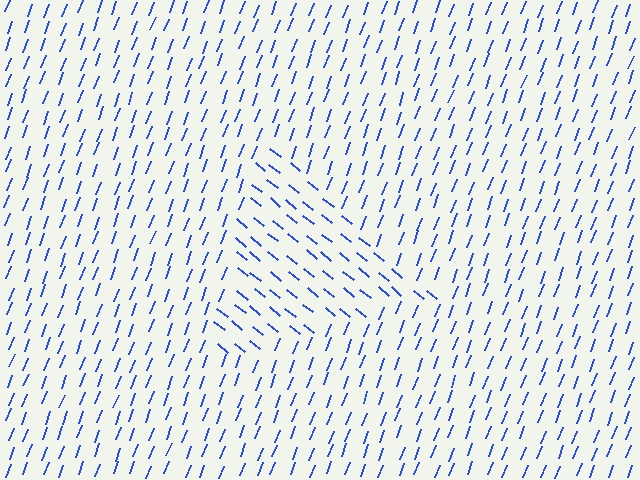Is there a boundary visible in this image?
Yes, there is a texture boundary formed by a change in line orientation.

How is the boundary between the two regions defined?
The boundary is defined purely by a change in line orientation (approximately 71 degrees difference). All lines are the same color and thickness.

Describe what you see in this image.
The image is filled with small blue line segments. A triangle region in the image has lines oriented differently from the surrounding lines, creating a visible texture boundary.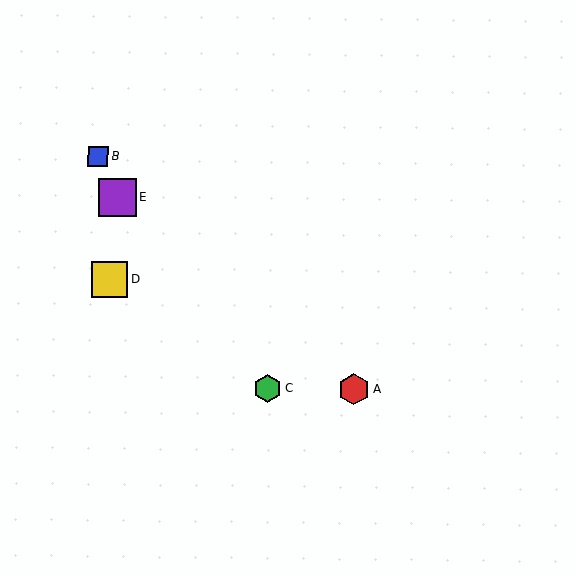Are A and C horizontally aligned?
Yes, both are at y≈389.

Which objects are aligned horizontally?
Objects A, C are aligned horizontally.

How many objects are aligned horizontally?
2 objects (A, C) are aligned horizontally.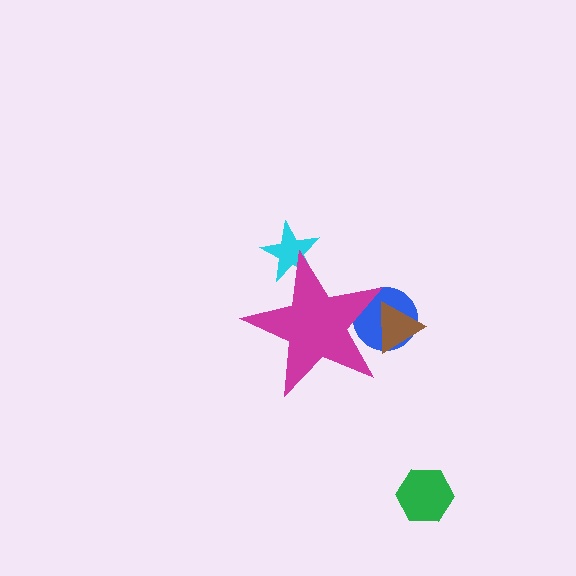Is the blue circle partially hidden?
Yes, the blue circle is partially hidden behind the magenta star.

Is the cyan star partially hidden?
Yes, the cyan star is partially hidden behind the magenta star.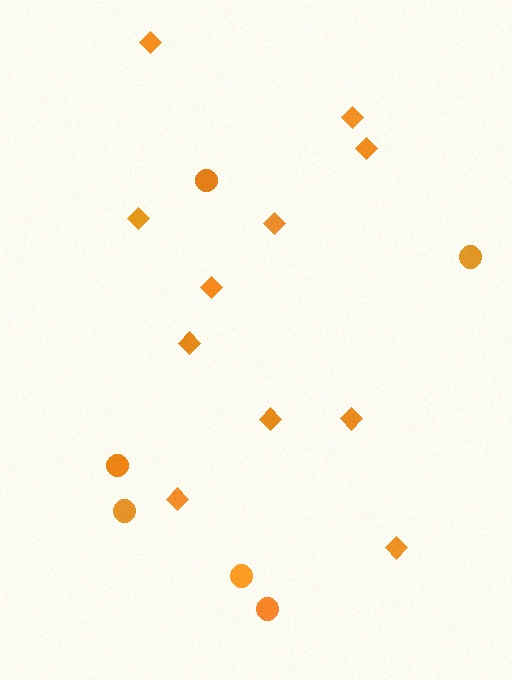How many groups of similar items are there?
There are 2 groups: one group of diamonds (11) and one group of circles (6).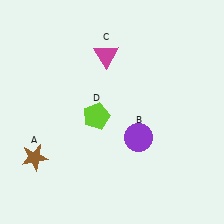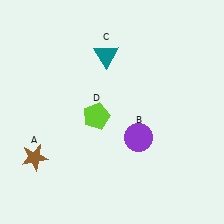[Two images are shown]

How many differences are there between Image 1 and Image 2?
There is 1 difference between the two images.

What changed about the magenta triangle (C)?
In Image 1, C is magenta. In Image 2, it changed to teal.